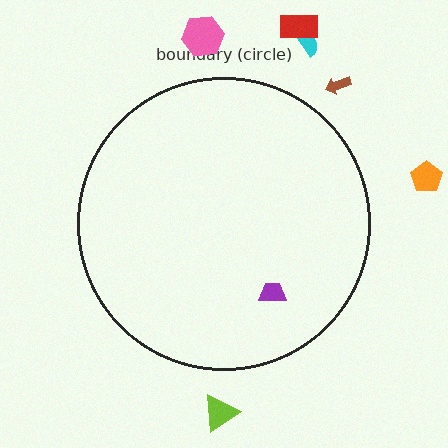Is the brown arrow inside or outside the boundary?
Outside.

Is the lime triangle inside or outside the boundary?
Outside.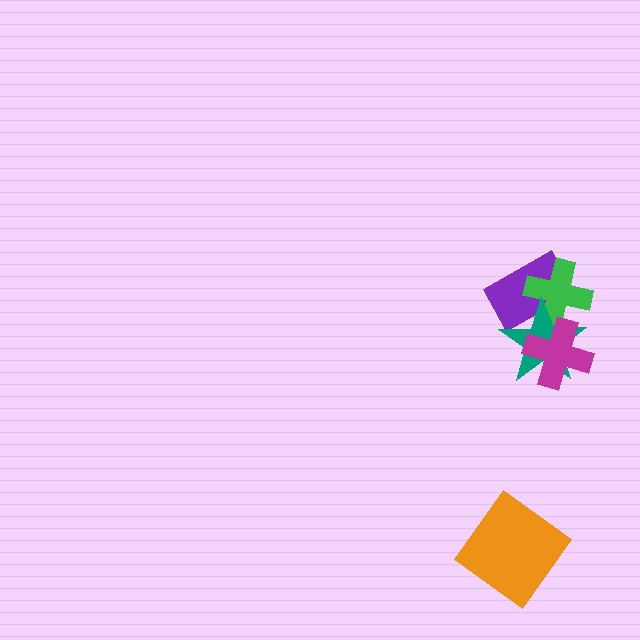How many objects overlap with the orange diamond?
0 objects overlap with the orange diamond.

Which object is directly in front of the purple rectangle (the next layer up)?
The green cross is directly in front of the purple rectangle.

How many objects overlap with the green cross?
3 objects overlap with the green cross.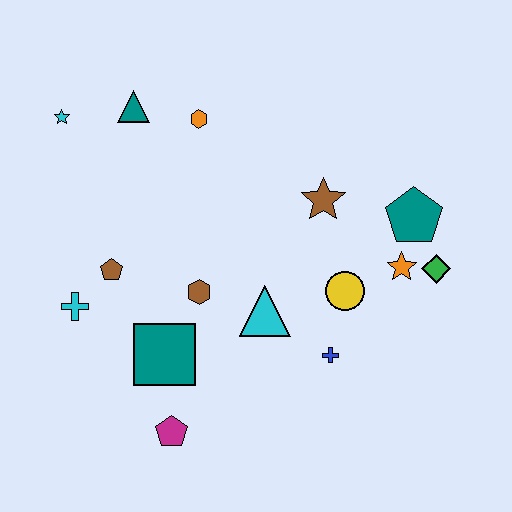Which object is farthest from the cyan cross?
The green diamond is farthest from the cyan cross.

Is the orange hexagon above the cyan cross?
Yes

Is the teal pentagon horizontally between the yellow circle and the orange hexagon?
No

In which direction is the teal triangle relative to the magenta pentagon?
The teal triangle is above the magenta pentagon.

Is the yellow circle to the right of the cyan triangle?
Yes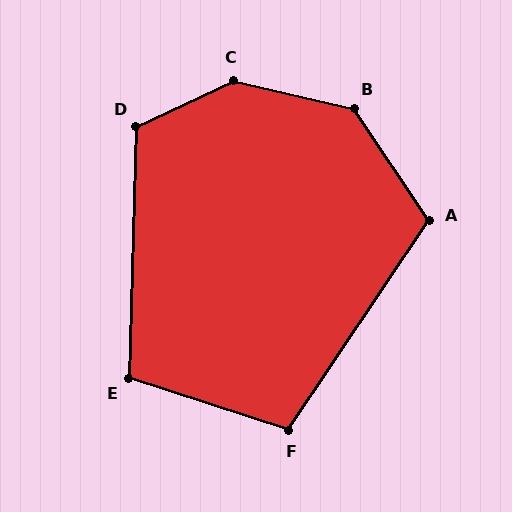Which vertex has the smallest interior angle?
F, at approximately 106 degrees.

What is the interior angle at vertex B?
Approximately 137 degrees (obtuse).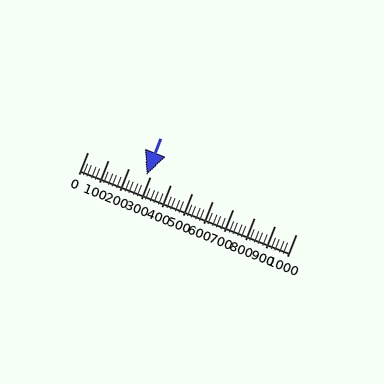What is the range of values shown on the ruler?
The ruler shows values from 0 to 1000.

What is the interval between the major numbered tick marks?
The major tick marks are spaced 100 units apart.